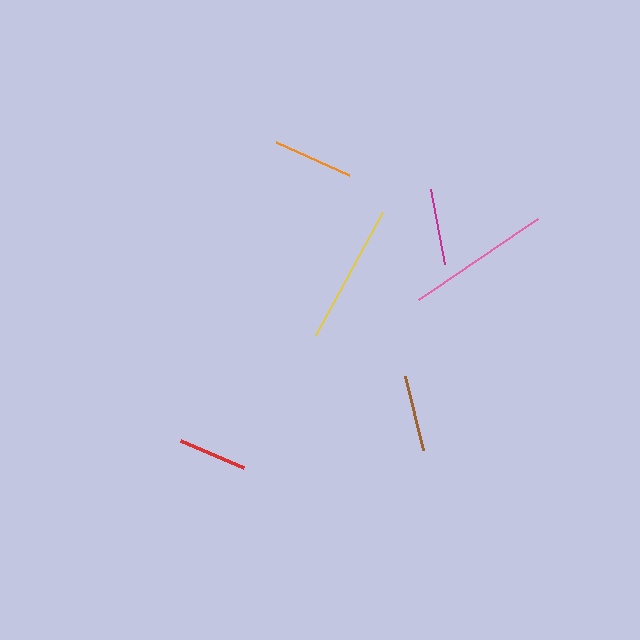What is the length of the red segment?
The red segment is approximately 68 pixels long.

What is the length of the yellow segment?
The yellow segment is approximately 140 pixels long.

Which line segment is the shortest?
The red line is the shortest at approximately 68 pixels.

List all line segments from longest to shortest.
From longest to shortest: pink, yellow, orange, magenta, brown, red.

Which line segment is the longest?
The pink line is the longest at approximately 144 pixels.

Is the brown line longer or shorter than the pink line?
The pink line is longer than the brown line.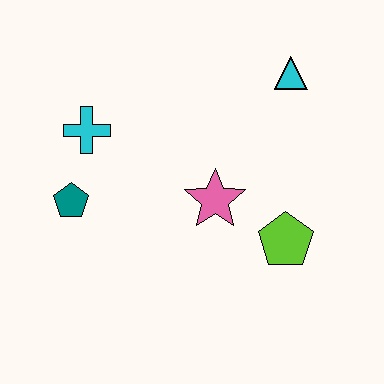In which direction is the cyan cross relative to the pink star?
The cyan cross is to the left of the pink star.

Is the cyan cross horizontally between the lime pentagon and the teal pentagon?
Yes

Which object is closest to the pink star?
The lime pentagon is closest to the pink star.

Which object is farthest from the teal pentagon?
The cyan triangle is farthest from the teal pentagon.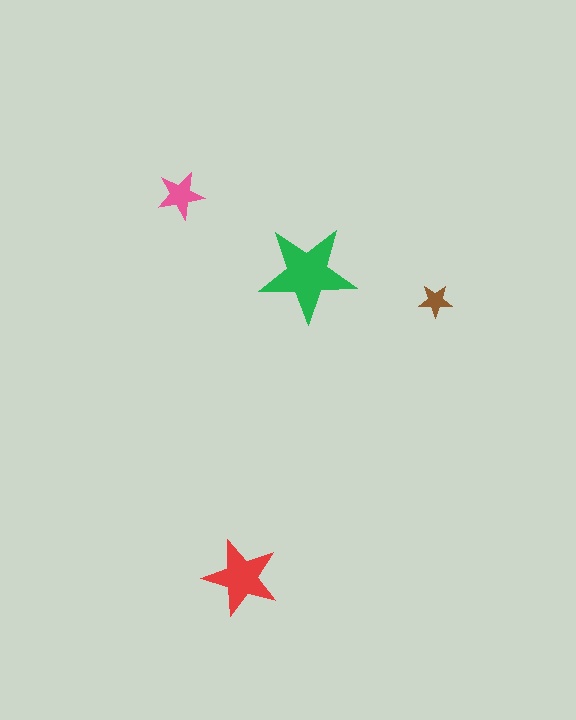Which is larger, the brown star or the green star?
The green one.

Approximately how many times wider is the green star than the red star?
About 1.5 times wider.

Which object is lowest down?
The red star is bottommost.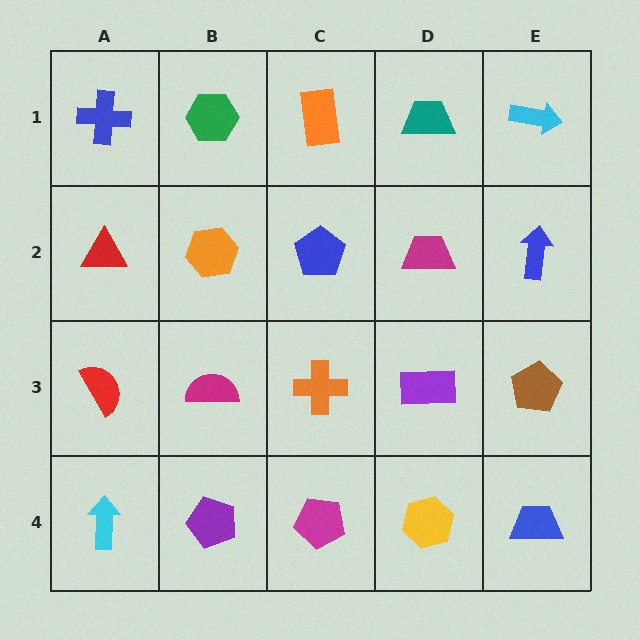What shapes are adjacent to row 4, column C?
An orange cross (row 3, column C), a purple pentagon (row 4, column B), a yellow hexagon (row 4, column D).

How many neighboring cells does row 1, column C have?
3.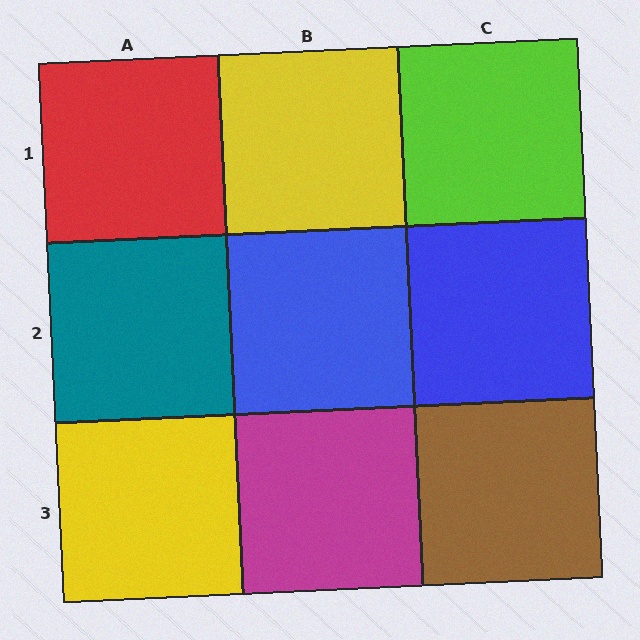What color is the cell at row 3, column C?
Brown.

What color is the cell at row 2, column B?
Blue.